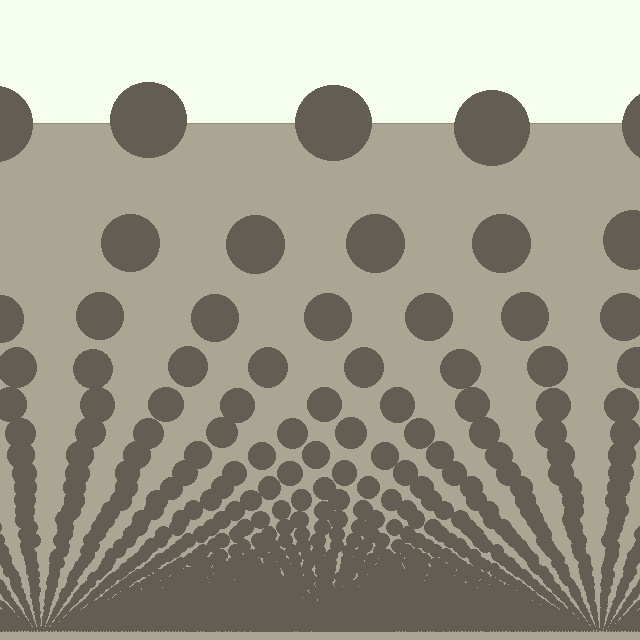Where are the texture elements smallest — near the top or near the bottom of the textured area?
Near the bottom.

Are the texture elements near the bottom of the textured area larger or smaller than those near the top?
Smaller. The gradient is inverted — elements near the bottom are smaller and denser.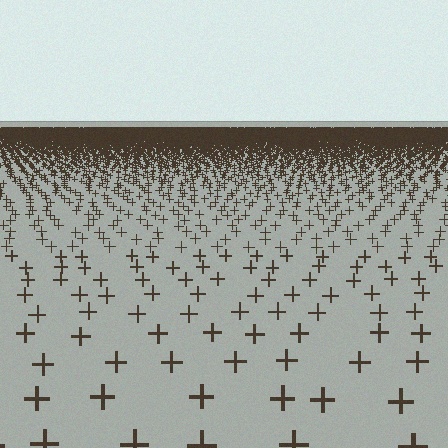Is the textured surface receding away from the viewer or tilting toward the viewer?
The surface is receding away from the viewer. Texture elements get smaller and denser toward the top.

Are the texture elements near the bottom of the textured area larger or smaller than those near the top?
Larger. Near the bottom, elements are closer to the viewer and appear at a bigger on-screen size.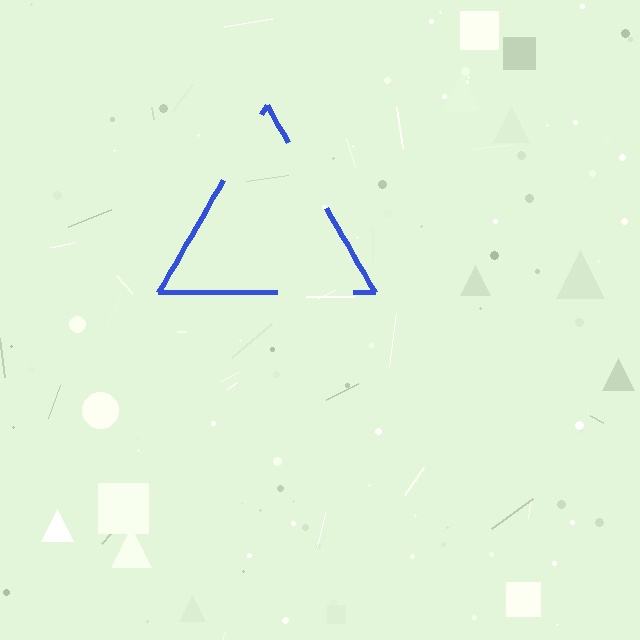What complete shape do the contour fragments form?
The contour fragments form a triangle.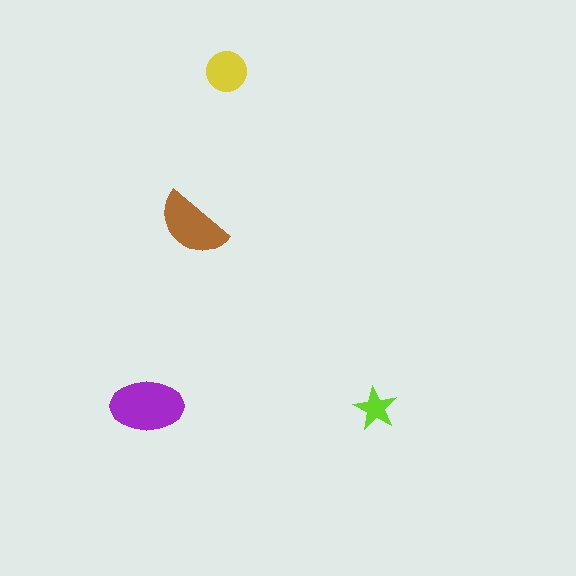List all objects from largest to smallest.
The purple ellipse, the brown semicircle, the yellow circle, the lime star.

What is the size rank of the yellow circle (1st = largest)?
3rd.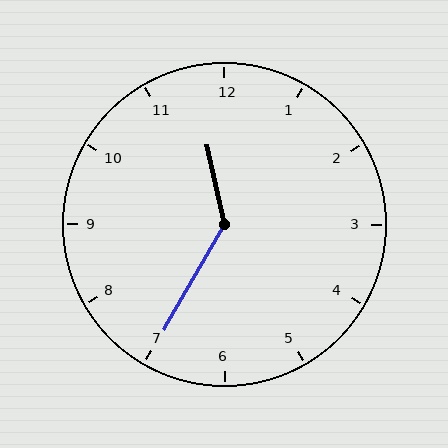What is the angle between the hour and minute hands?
Approximately 138 degrees.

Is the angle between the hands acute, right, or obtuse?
It is obtuse.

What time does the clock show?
11:35.